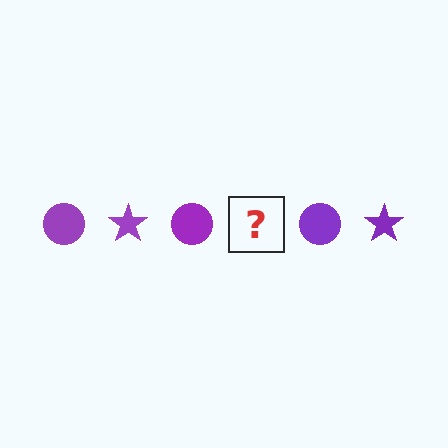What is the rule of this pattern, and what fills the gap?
The rule is that the pattern cycles through circle, star shapes in purple. The gap should be filled with a purple star.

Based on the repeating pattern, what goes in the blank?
The blank should be a purple star.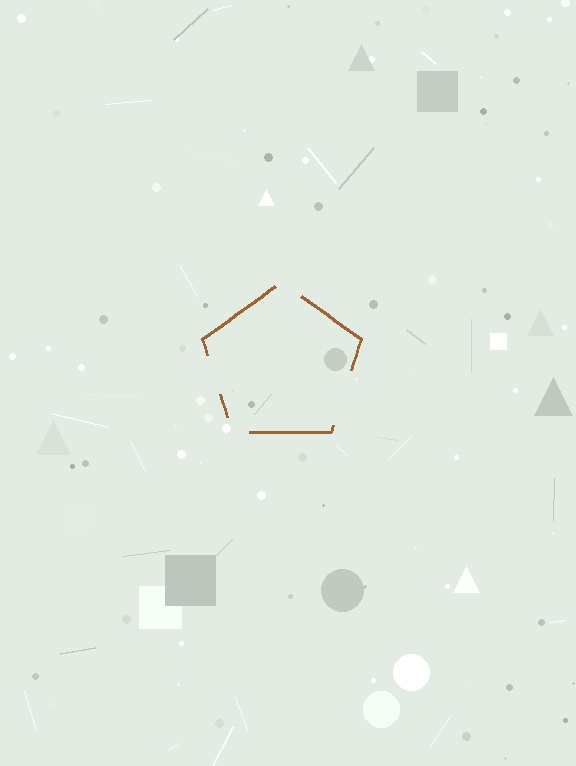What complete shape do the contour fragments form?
The contour fragments form a pentagon.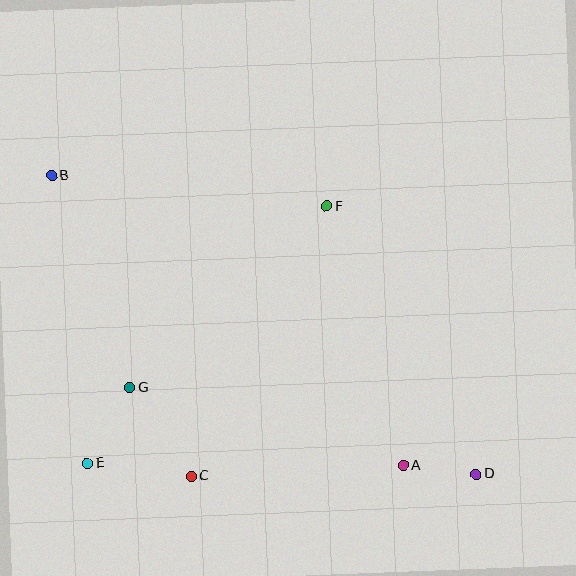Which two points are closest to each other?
Points A and D are closest to each other.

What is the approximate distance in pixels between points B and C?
The distance between B and C is approximately 332 pixels.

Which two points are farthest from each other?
Points B and D are farthest from each other.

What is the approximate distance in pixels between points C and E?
The distance between C and E is approximately 105 pixels.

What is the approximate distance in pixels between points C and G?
The distance between C and G is approximately 108 pixels.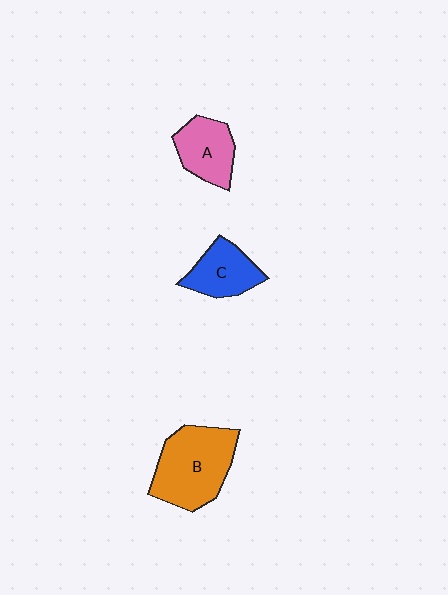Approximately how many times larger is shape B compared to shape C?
Approximately 1.7 times.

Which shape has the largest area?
Shape B (orange).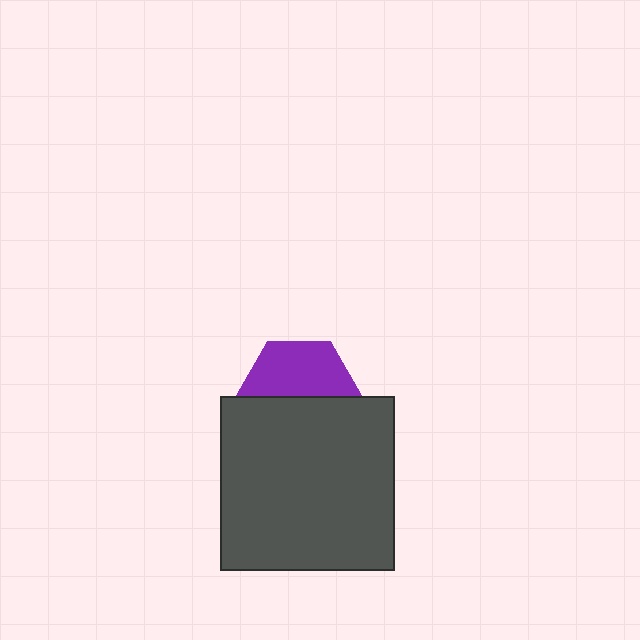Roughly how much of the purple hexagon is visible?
About half of it is visible (roughly 50%).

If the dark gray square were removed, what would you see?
You would see the complete purple hexagon.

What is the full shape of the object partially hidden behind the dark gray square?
The partially hidden object is a purple hexagon.